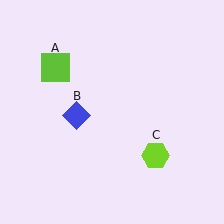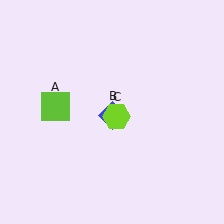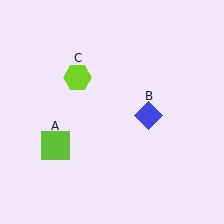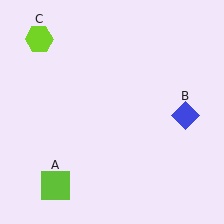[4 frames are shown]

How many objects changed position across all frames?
3 objects changed position: lime square (object A), blue diamond (object B), lime hexagon (object C).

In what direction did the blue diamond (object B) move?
The blue diamond (object B) moved right.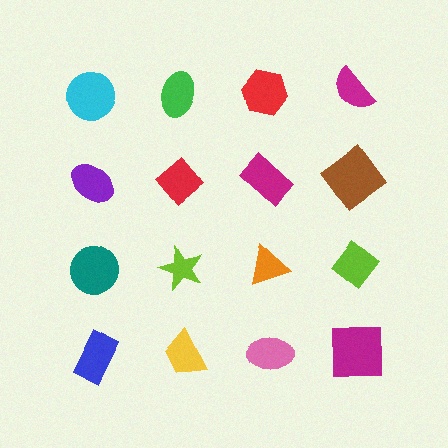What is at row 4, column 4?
A magenta square.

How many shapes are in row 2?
4 shapes.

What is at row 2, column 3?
A magenta rectangle.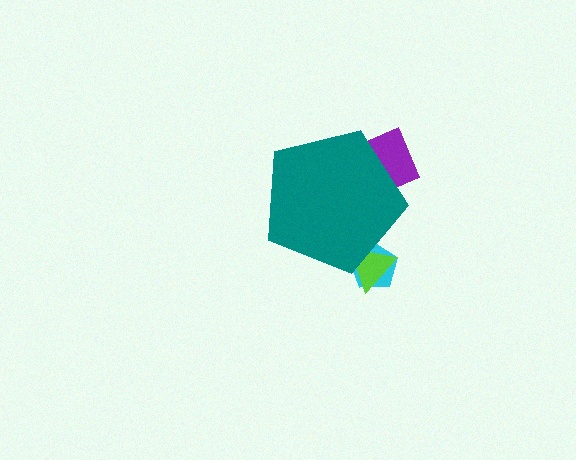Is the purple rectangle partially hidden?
Yes, the purple rectangle is partially hidden behind the teal pentagon.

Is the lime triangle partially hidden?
Yes, the lime triangle is partially hidden behind the teal pentagon.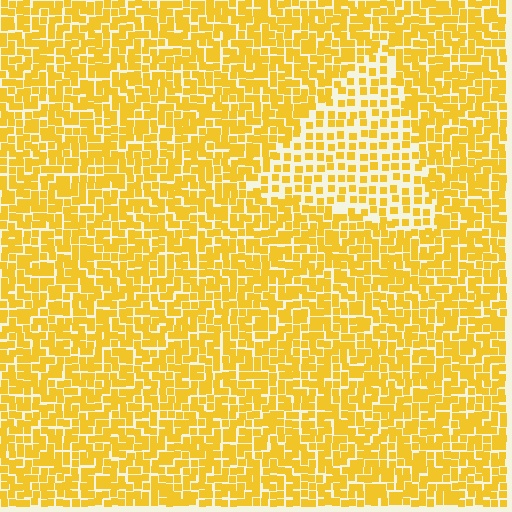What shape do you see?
I see a triangle.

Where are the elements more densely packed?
The elements are more densely packed outside the triangle boundary.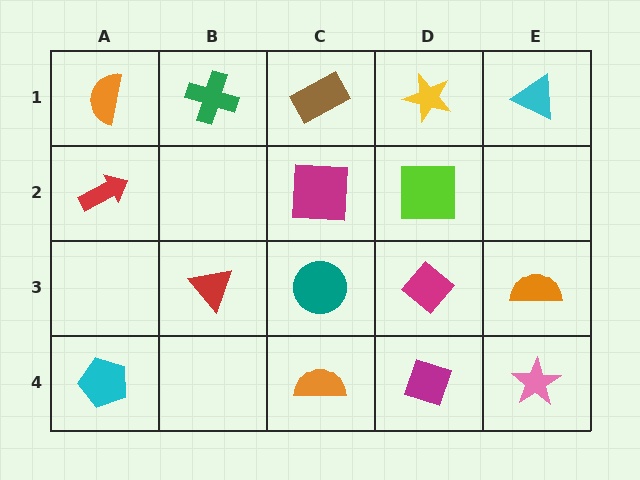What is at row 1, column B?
A green cross.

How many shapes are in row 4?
4 shapes.